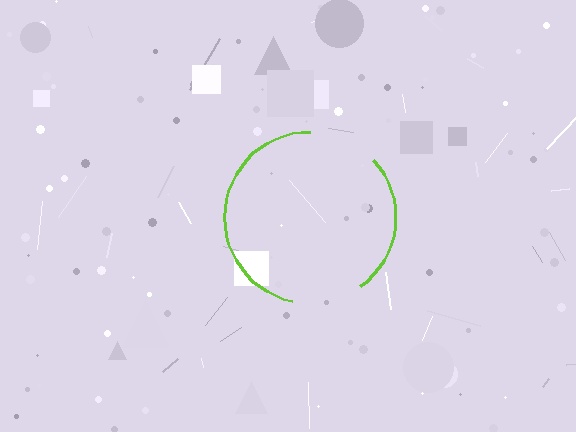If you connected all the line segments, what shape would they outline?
They would outline a circle.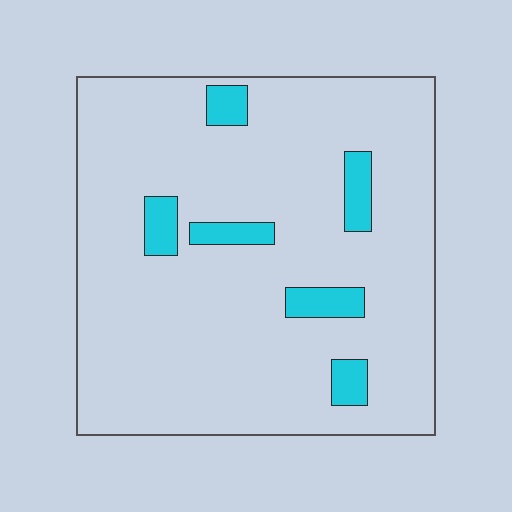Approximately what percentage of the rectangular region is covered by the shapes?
Approximately 10%.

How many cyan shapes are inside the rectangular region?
6.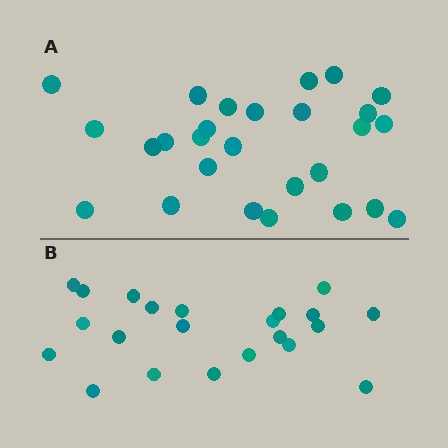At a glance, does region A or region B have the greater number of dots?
Region A (the top region) has more dots.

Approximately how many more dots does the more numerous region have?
Region A has about 5 more dots than region B.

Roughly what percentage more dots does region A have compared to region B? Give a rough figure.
About 25% more.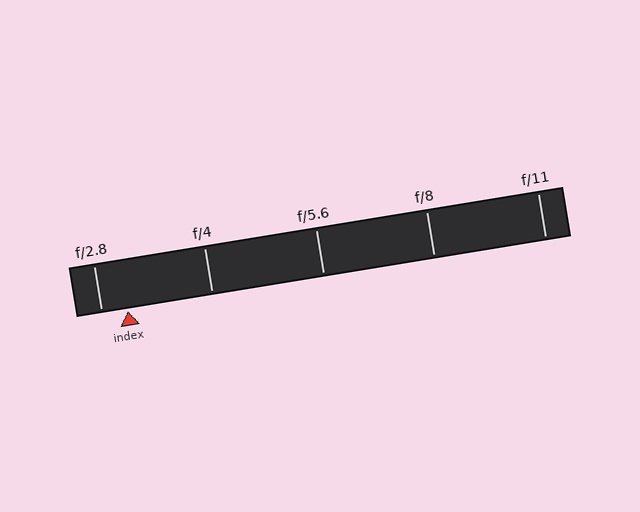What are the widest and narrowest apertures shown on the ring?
The widest aperture shown is f/2.8 and the narrowest is f/11.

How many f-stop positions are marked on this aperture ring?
There are 5 f-stop positions marked.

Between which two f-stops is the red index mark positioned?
The index mark is between f/2.8 and f/4.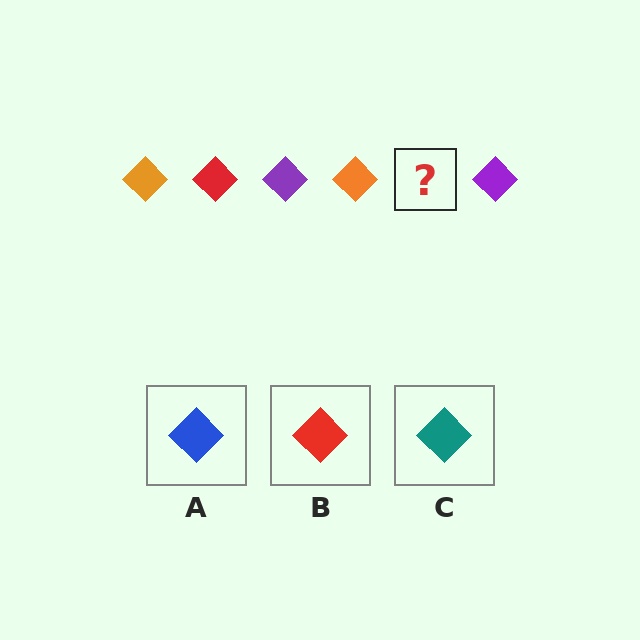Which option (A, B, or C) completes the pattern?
B.